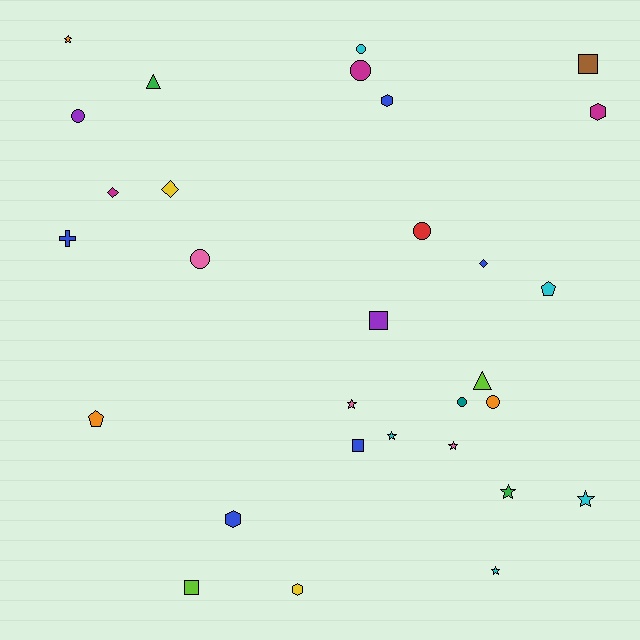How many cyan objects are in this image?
There are 5 cyan objects.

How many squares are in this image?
There are 4 squares.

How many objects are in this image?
There are 30 objects.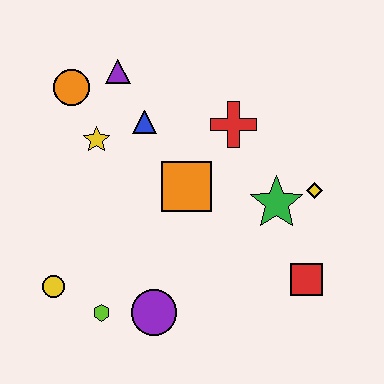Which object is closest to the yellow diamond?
The green star is closest to the yellow diamond.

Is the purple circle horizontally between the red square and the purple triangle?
Yes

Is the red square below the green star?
Yes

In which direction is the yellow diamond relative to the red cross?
The yellow diamond is to the right of the red cross.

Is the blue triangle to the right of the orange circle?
Yes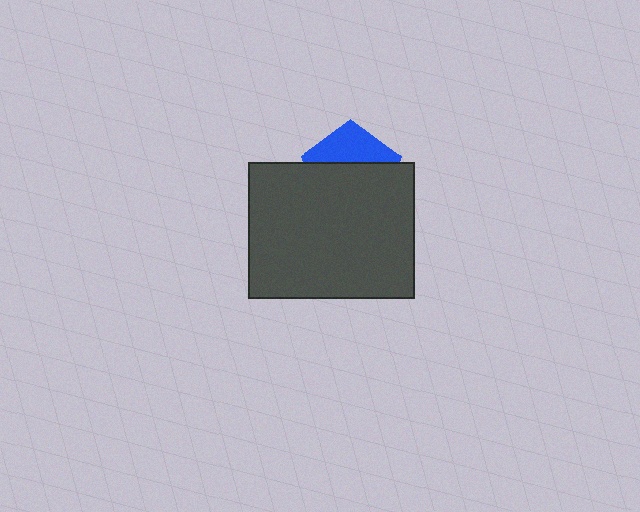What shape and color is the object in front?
The object in front is a dark gray rectangle.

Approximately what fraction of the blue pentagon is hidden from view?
Roughly 64% of the blue pentagon is hidden behind the dark gray rectangle.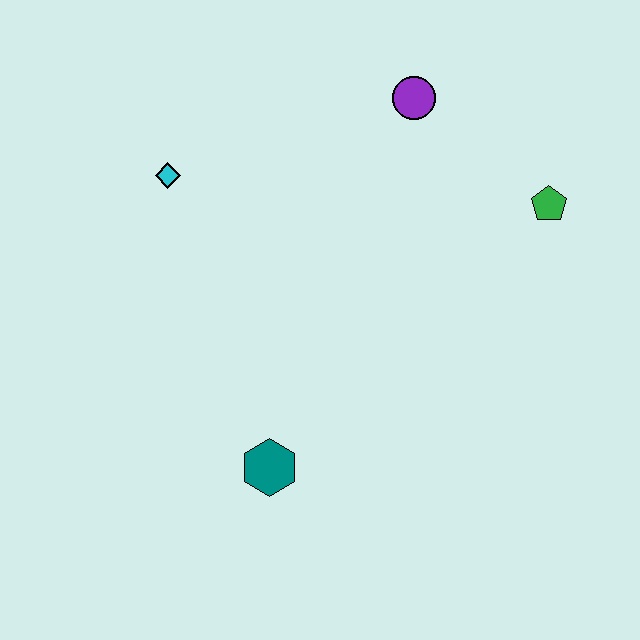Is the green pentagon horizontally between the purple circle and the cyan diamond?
No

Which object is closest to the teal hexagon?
The cyan diamond is closest to the teal hexagon.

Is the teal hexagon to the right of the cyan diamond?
Yes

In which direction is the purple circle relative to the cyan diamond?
The purple circle is to the right of the cyan diamond.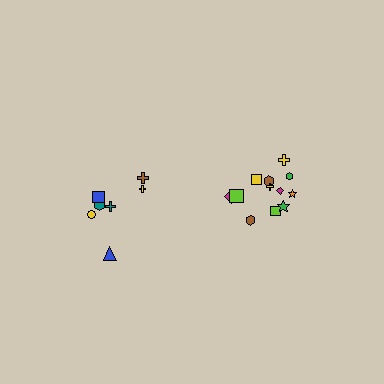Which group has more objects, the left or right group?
The right group.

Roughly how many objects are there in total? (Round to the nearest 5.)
Roughly 20 objects in total.